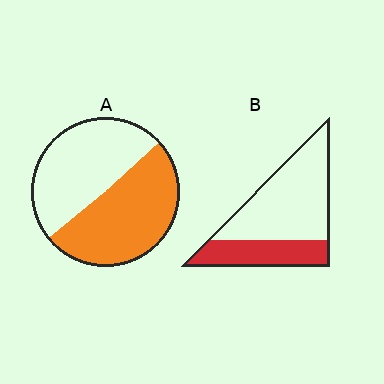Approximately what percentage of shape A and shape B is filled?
A is approximately 50% and B is approximately 35%.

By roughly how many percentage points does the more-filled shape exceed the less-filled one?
By roughly 20 percentage points (A over B).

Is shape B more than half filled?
No.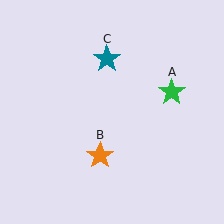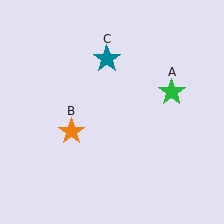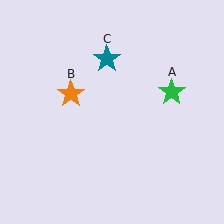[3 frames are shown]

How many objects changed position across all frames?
1 object changed position: orange star (object B).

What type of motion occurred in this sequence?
The orange star (object B) rotated clockwise around the center of the scene.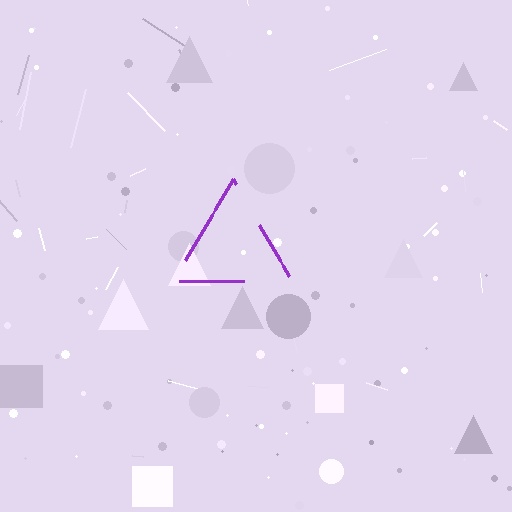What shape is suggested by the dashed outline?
The dashed outline suggests a triangle.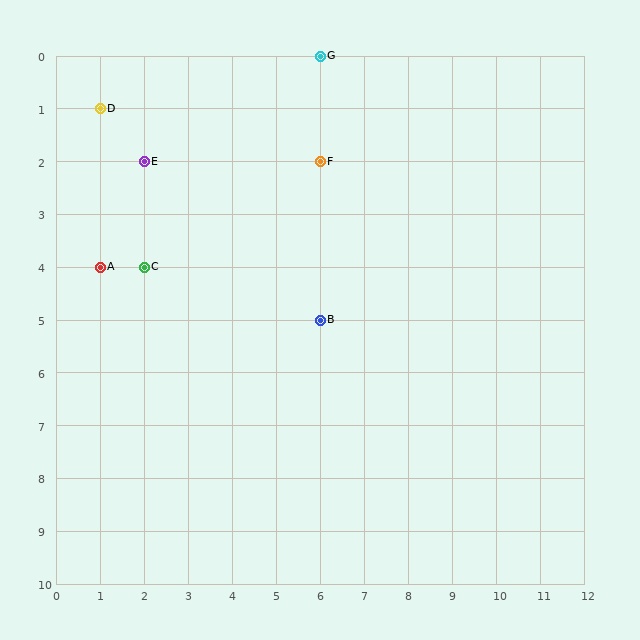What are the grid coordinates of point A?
Point A is at grid coordinates (1, 4).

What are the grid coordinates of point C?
Point C is at grid coordinates (2, 4).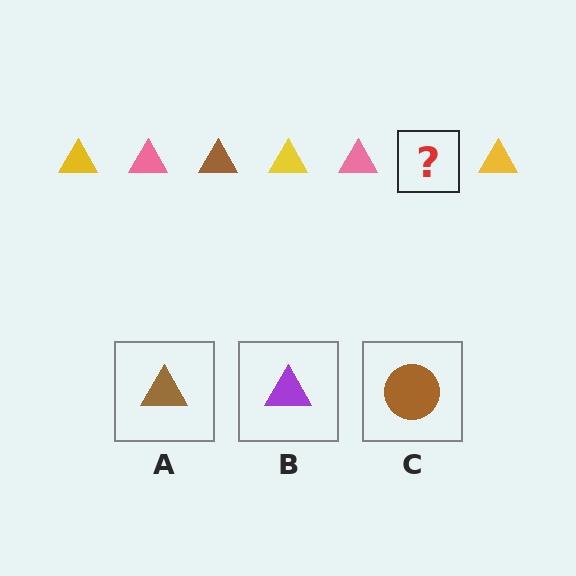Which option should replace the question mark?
Option A.